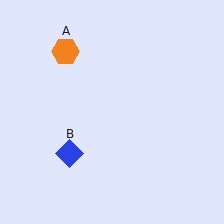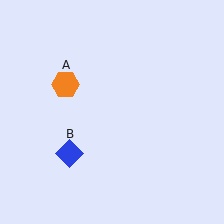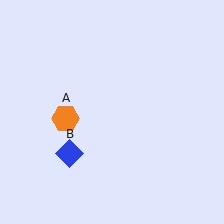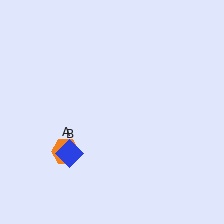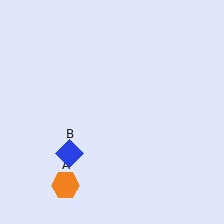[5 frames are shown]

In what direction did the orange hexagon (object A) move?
The orange hexagon (object A) moved down.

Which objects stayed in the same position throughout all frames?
Blue diamond (object B) remained stationary.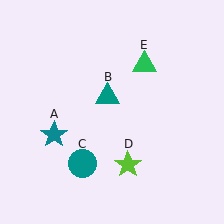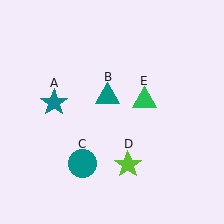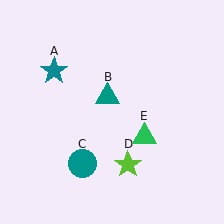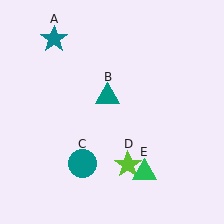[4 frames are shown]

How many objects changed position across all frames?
2 objects changed position: teal star (object A), green triangle (object E).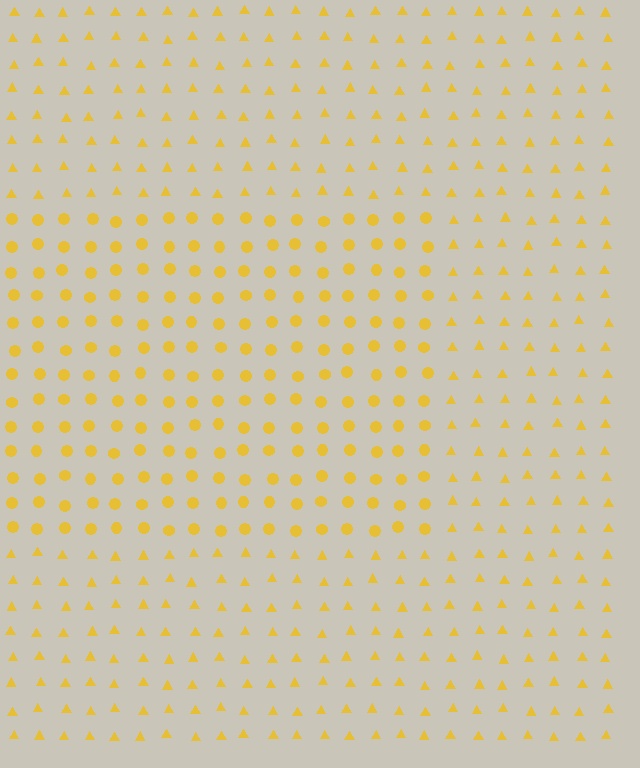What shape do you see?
I see a rectangle.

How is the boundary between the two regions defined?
The boundary is defined by a change in element shape: circles inside vs. triangles outside. All elements share the same color and spacing.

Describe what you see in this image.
The image is filled with small yellow elements arranged in a uniform grid. A rectangle-shaped region contains circles, while the surrounding area contains triangles. The boundary is defined purely by the change in element shape.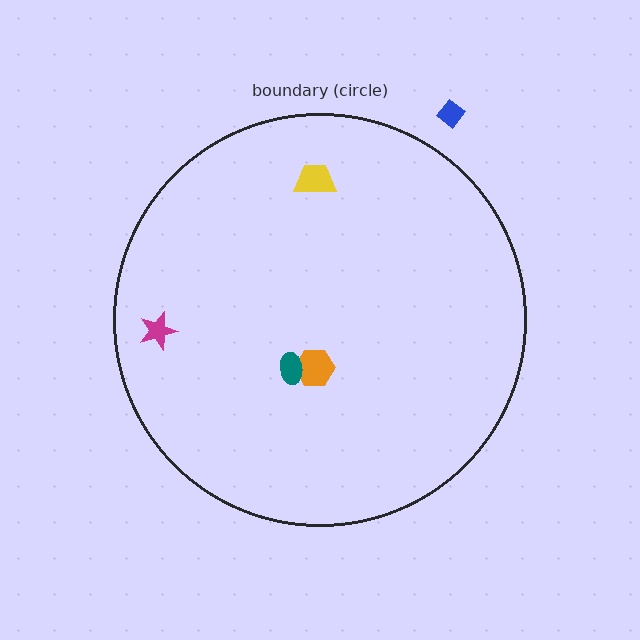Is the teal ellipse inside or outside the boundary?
Inside.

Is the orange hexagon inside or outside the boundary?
Inside.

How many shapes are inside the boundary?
4 inside, 1 outside.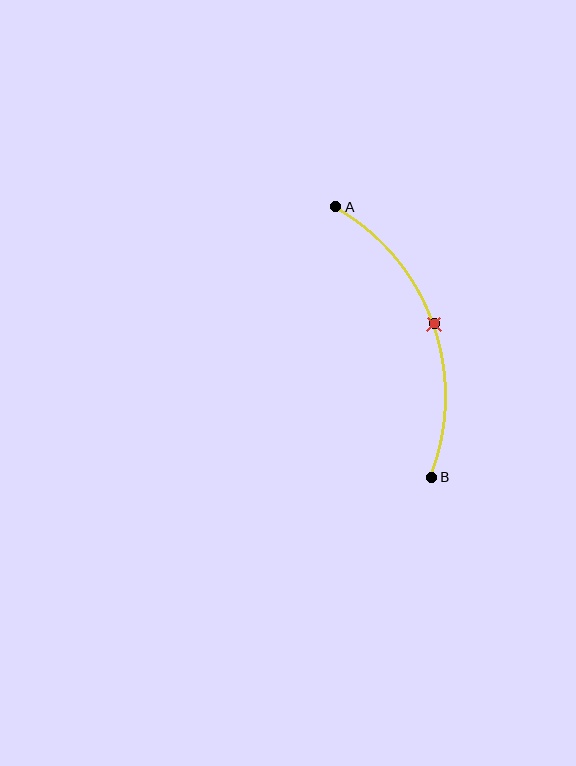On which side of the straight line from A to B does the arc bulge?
The arc bulges to the right of the straight line connecting A and B.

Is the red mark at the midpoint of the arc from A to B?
Yes. The red mark lies on the arc at equal arc-length from both A and B — it is the arc midpoint.